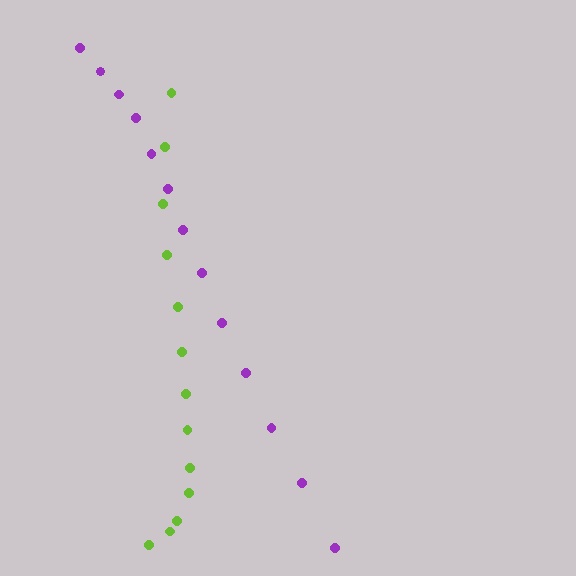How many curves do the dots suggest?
There are 2 distinct paths.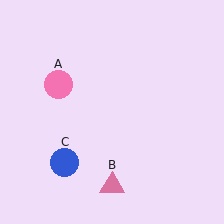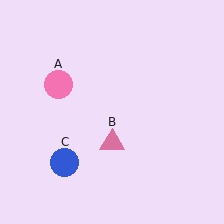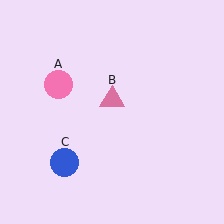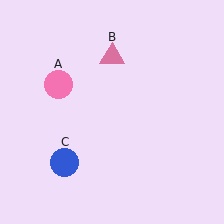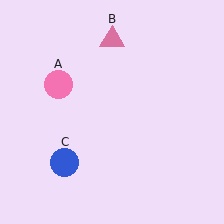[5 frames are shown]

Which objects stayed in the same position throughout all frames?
Pink circle (object A) and blue circle (object C) remained stationary.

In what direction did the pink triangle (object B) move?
The pink triangle (object B) moved up.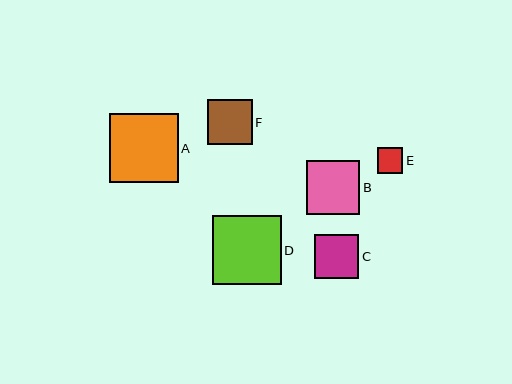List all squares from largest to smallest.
From largest to smallest: D, A, B, F, C, E.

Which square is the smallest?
Square E is the smallest with a size of approximately 26 pixels.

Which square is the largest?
Square D is the largest with a size of approximately 69 pixels.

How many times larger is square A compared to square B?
Square A is approximately 1.3 times the size of square B.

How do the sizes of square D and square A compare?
Square D and square A are approximately the same size.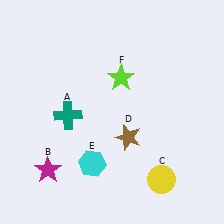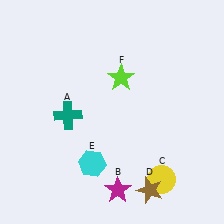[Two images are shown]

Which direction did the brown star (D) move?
The brown star (D) moved down.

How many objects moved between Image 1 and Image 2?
2 objects moved between the two images.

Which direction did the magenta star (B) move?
The magenta star (B) moved right.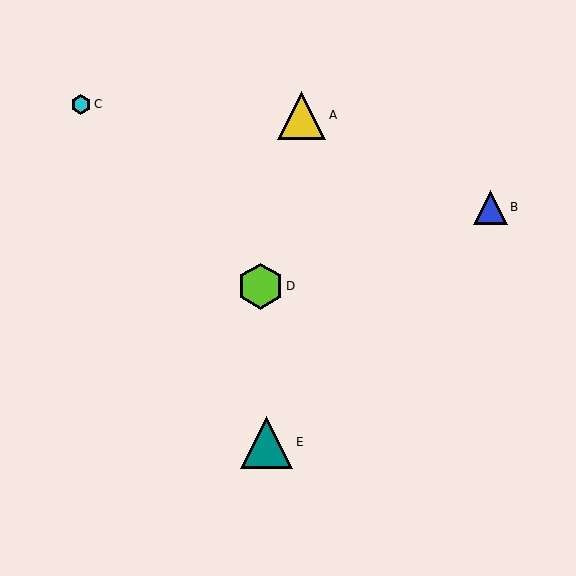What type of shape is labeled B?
Shape B is a blue triangle.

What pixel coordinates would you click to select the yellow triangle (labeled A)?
Click at (301, 115) to select the yellow triangle A.